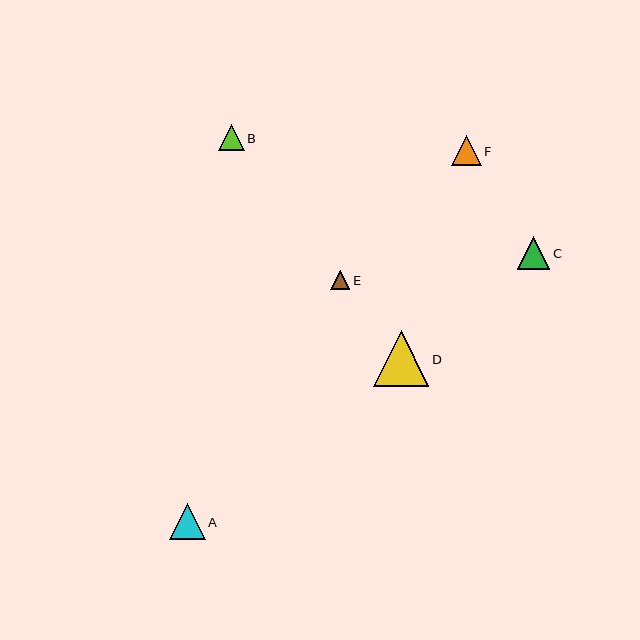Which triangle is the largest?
Triangle D is the largest with a size of approximately 55 pixels.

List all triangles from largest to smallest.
From largest to smallest: D, A, C, F, B, E.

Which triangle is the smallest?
Triangle E is the smallest with a size of approximately 19 pixels.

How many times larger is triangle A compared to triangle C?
Triangle A is approximately 1.1 times the size of triangle C.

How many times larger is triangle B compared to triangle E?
Triangle B is approximately 1.3 times the size of triangle E.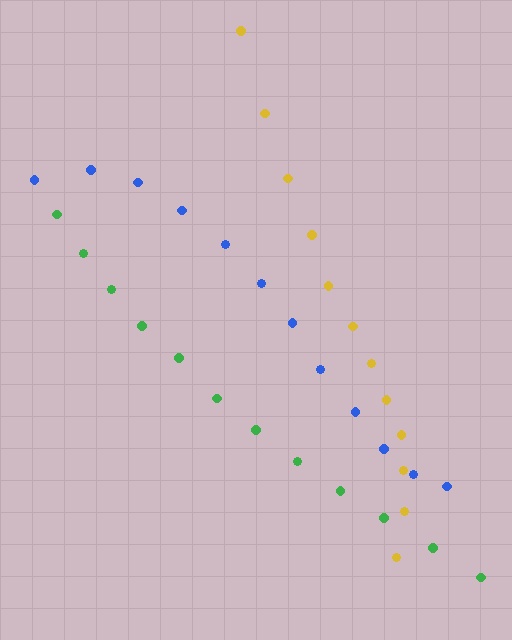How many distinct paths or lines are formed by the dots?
There are 3 distinct paths.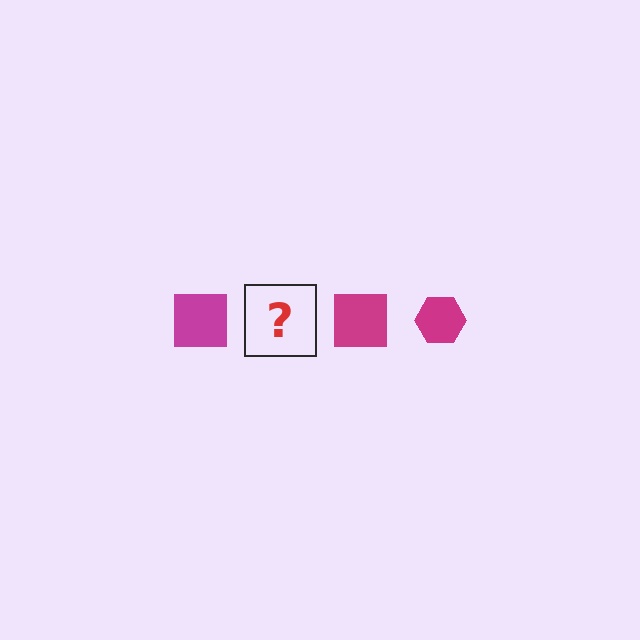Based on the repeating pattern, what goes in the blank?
The blank should be a magenta hexagon.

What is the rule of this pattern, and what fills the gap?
The rule is that the pattern cycles through square, hexagon shapes in magenta. The gap should be filled with a magenta hexagon.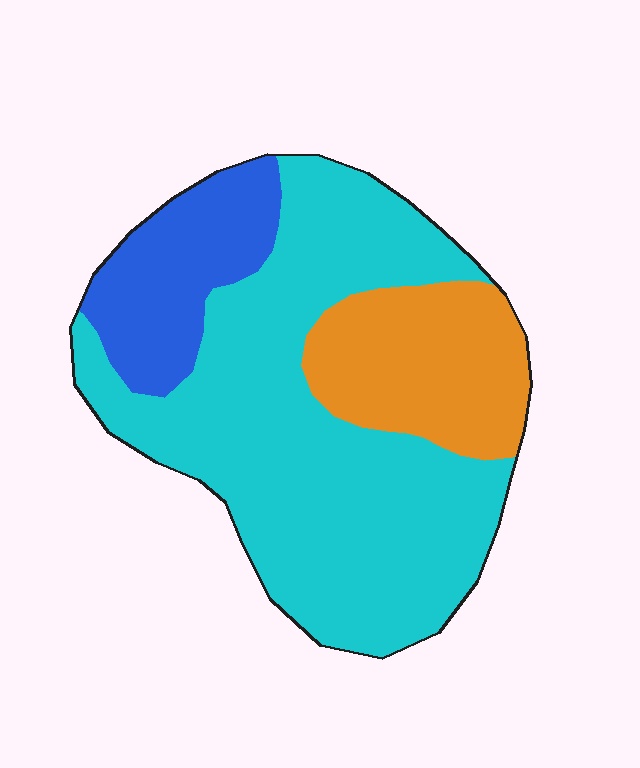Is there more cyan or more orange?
Cyan.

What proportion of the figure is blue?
Blue takes up about one sixth (1/6) of the figure.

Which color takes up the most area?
Cyan, at roughly 65%.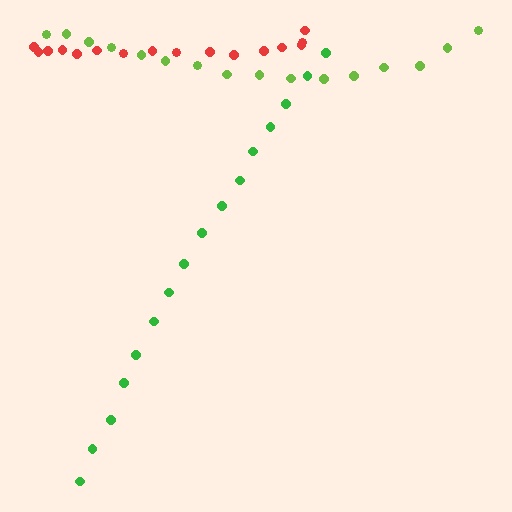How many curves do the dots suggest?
There are 3 distinct paths.